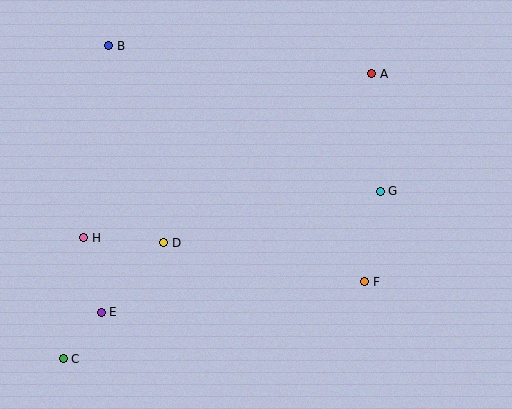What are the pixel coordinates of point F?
Point F is at (365, 282).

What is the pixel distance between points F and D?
The distance between F and D is 205 pixels.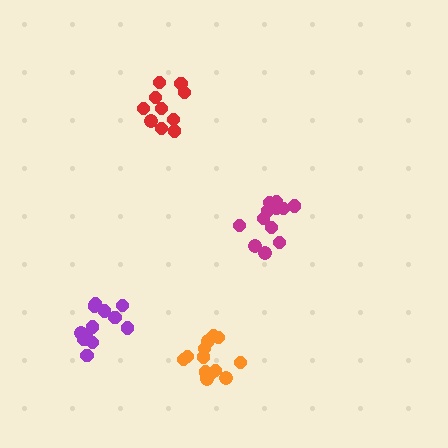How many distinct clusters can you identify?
There are 4 distinct clusters.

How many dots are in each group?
Group 1: 14 dots, Group 2: 12 dots, Group 3: 10 dots, Group 4: 12 dots (48 total).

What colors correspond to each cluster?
The clusters are colored: orange, purple, red, magenta.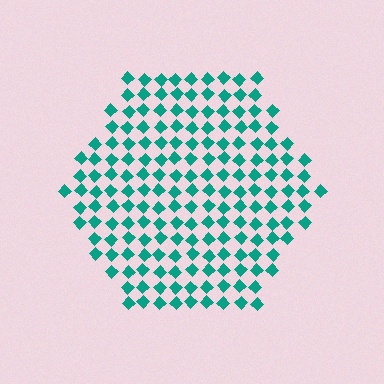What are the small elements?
The small elements are diamonds.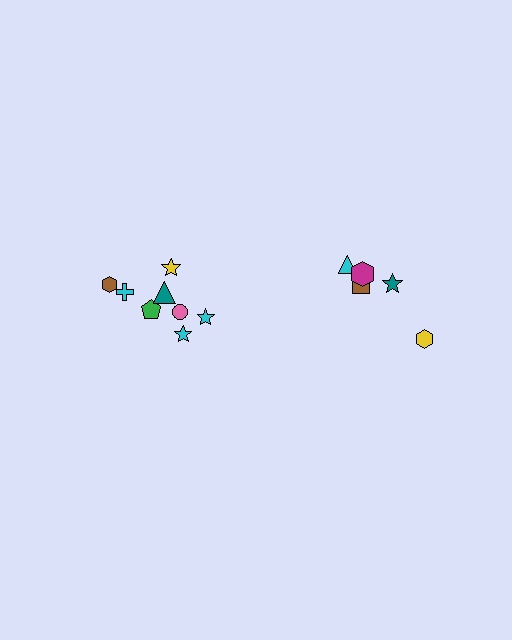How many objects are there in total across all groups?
There are 13 objects.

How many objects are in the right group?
There are 5 objects.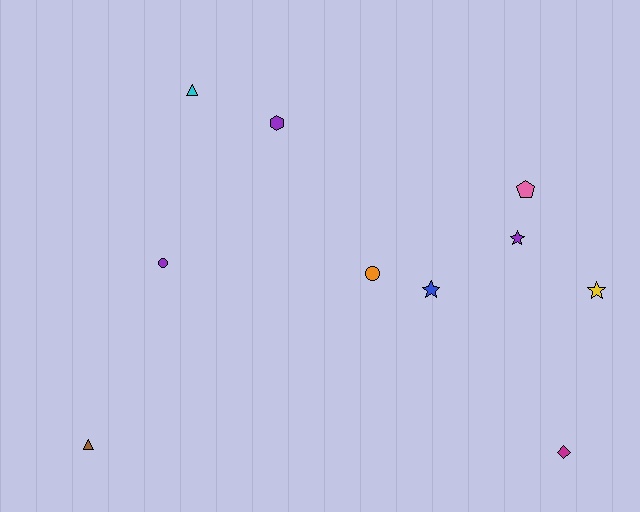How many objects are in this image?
There are 10 objects.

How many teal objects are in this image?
There are no teal objects.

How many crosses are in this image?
There are no crosses.